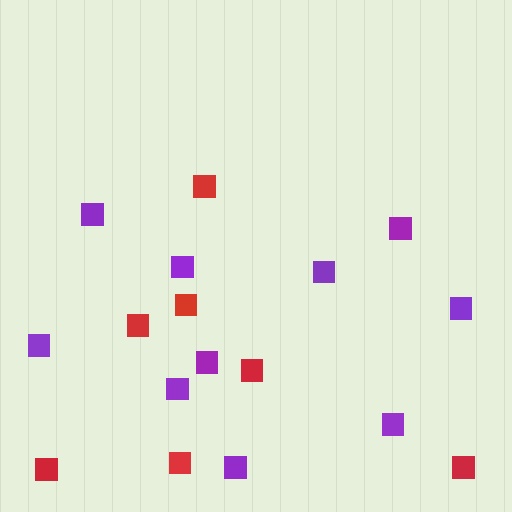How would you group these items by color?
There are 2 groups: one group of purple squares (10) and one group of red squares (7).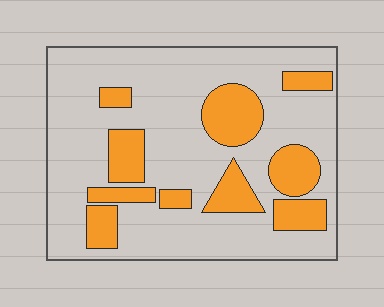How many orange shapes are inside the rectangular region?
10.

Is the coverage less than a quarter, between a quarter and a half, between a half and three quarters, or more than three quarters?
Between a quarter and a half.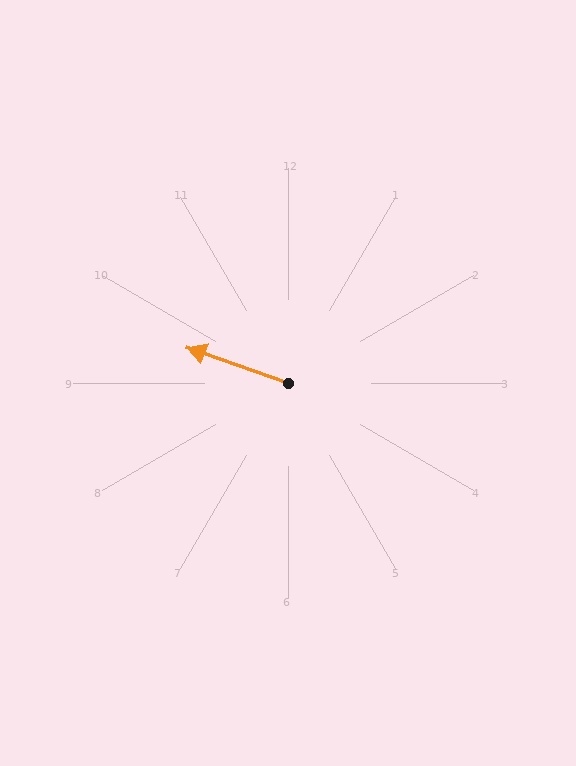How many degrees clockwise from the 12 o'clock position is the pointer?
Approximately 289 degrees.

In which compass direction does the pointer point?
West.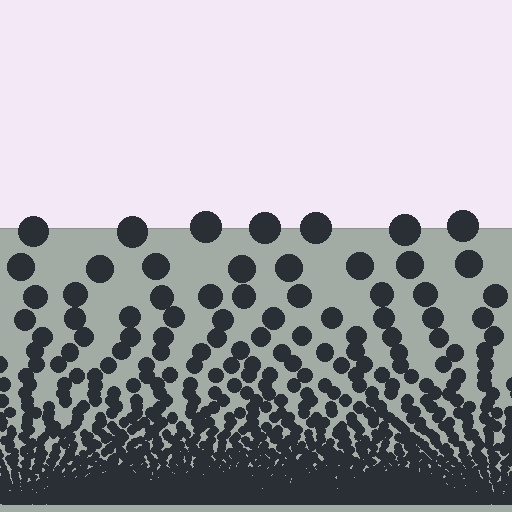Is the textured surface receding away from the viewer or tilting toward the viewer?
The surface appears to tilt toward the viewer. Texture elements get larger and sparser toward the top.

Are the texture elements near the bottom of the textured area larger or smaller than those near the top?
Smaller. The gradient is inverted — elements near the bottom are smaller and denser.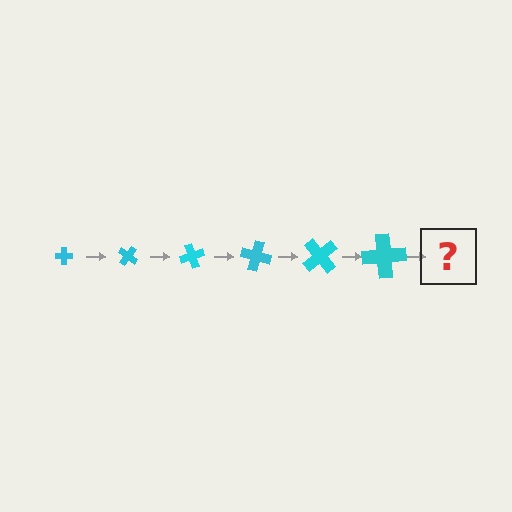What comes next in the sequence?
The next element should be a cross, larger than the previous one and rotated 210 degrees from the start.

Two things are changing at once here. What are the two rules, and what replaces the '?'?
The two rules are that the cross grows larger each step and it rotates 35 degrees each step. The '?' should be a cross, larger than the previous one and rotated 210 degrees from the start.